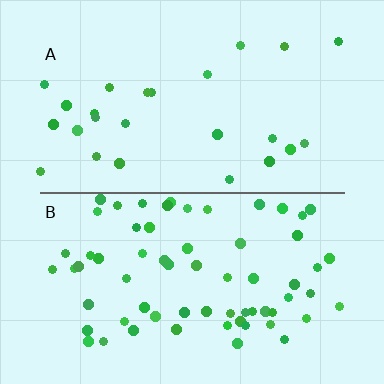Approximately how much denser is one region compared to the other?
Approximately 2.6× — region B over region A.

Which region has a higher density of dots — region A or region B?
B (the bottom).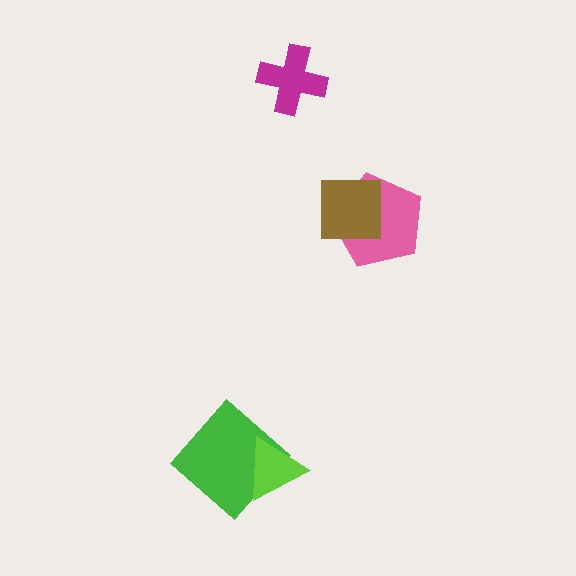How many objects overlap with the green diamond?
1 object overlaps with the green diamond.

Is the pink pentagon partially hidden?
Yes, it is partially covered by another shape.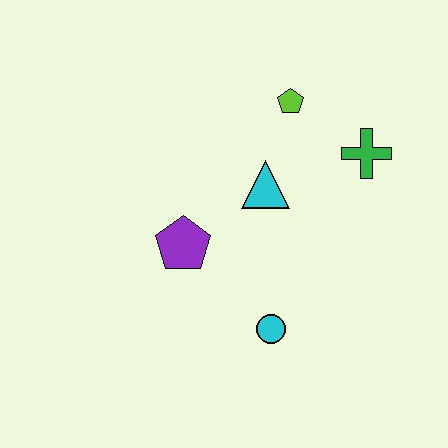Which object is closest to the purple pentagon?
The cyan triangle is closest to the purple pentagon.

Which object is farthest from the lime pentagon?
The cyan circle is farthest from the lime pentagon.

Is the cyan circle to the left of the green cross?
Yes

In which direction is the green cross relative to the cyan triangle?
The green cross is to the right of the cyan triangle.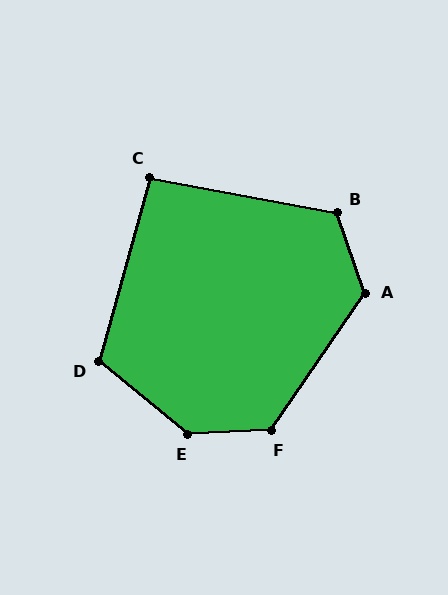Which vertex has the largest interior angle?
E, at approximately 139 degrees.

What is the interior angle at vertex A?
Approximately 126 degrees (obtuse).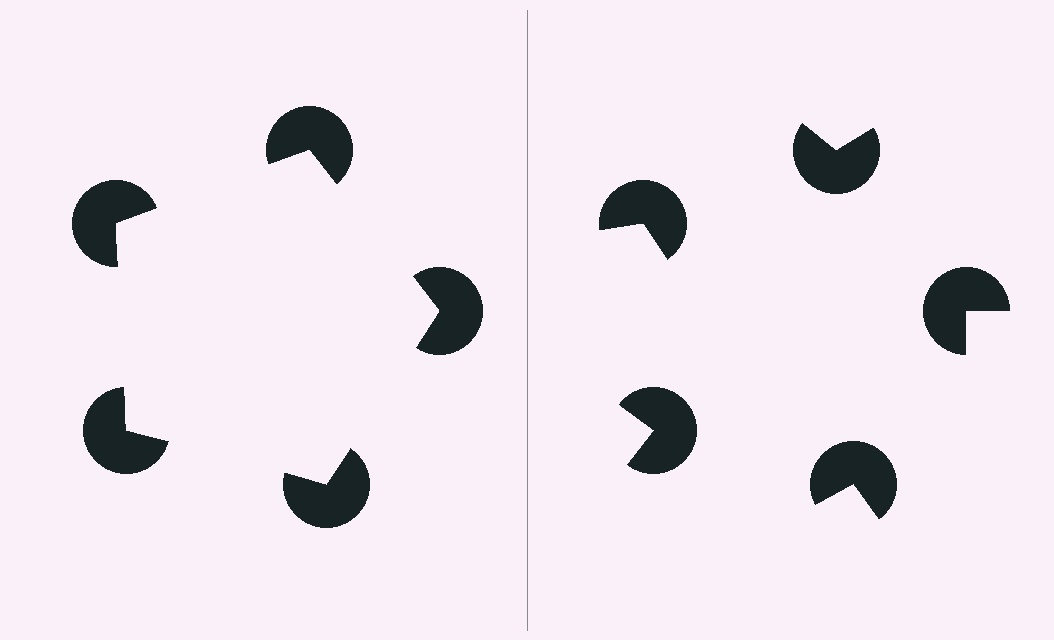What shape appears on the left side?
An illusory pentagon.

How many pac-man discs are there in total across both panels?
10 — 5 on each side.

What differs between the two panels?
The pac-man discs are positioned identically on both sides; only the wedge orientations differ. On the left they align to a pentagon; on the right they are misaligned.